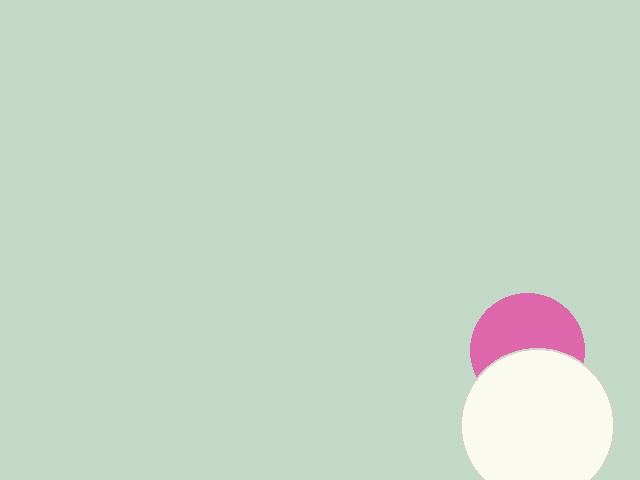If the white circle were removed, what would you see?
You would see the complete pink circle.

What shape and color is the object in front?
The object in front is a white circle.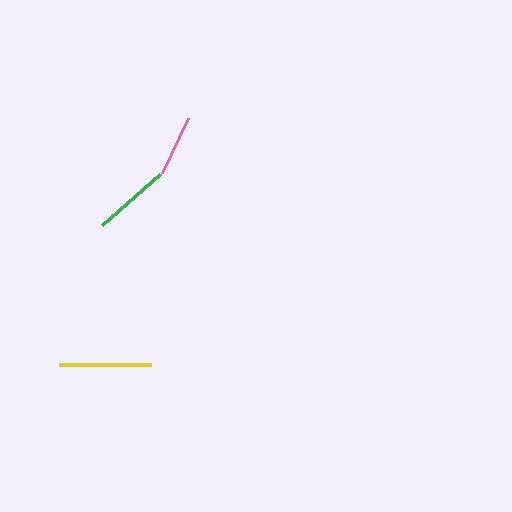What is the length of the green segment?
The green segment is approximately 77 pixels long.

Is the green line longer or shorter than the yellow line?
The yellow line is longer than the green line.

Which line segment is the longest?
The yellow line is the longest at approximately 92 pixels.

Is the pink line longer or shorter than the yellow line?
The yellow line is longer than the pink line.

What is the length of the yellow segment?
The yellow segment is approximately 92 pixels long.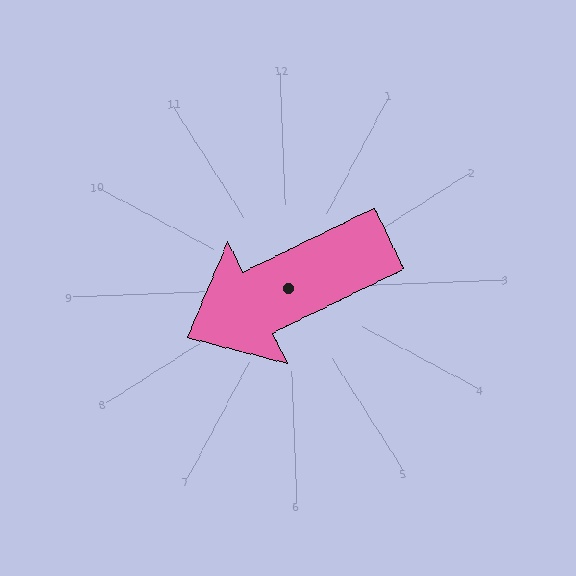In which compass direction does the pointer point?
Southwest.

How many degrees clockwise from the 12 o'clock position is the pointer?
Approximately 246 degrees.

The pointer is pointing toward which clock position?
Roughly 8 o'clock.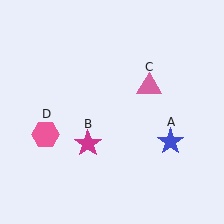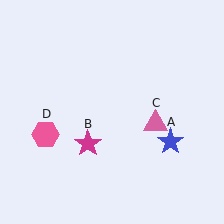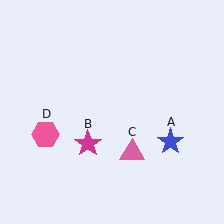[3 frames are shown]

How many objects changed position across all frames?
1 object changed position: pink triangle (object C).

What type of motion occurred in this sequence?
The pink triangle (object C) rotated clockwise around the center of the scene.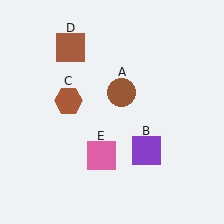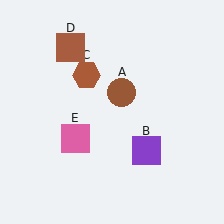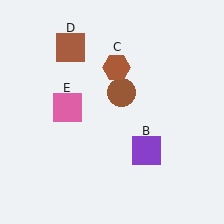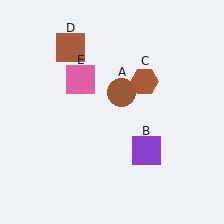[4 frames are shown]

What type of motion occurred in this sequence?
The brown hexagon (object C), pink square (object E) rotated clockwise around the center of the scene.